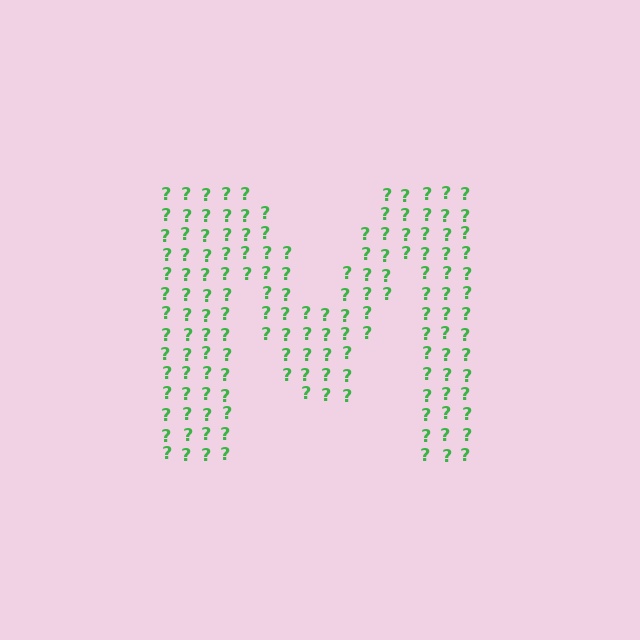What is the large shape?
The large shape is the letter M.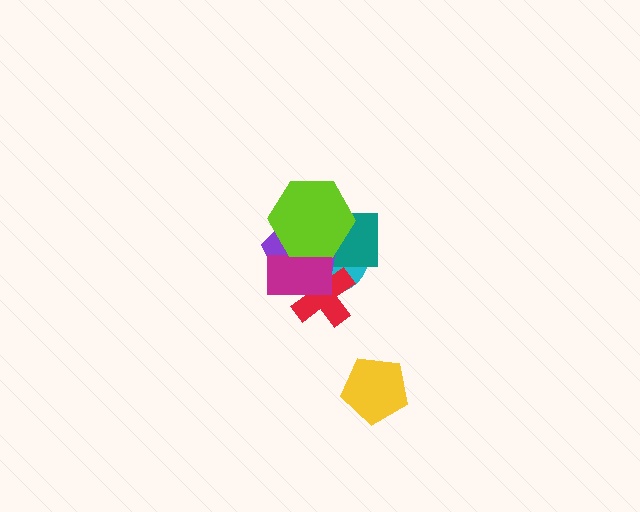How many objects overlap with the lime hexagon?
4 objects overlap with the lime hexagon.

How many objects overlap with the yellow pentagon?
0 objects overlap with the yellow pentagon.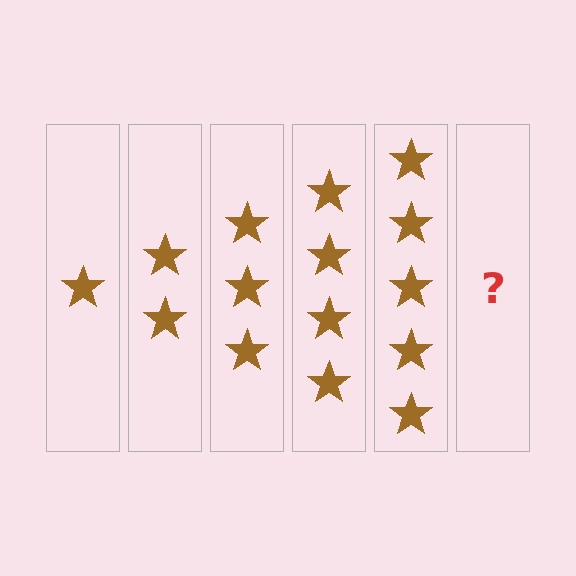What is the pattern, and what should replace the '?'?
The pattern is that each step adds one more star. The '?' should be 6 stars.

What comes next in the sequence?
The next element should be 6 stars.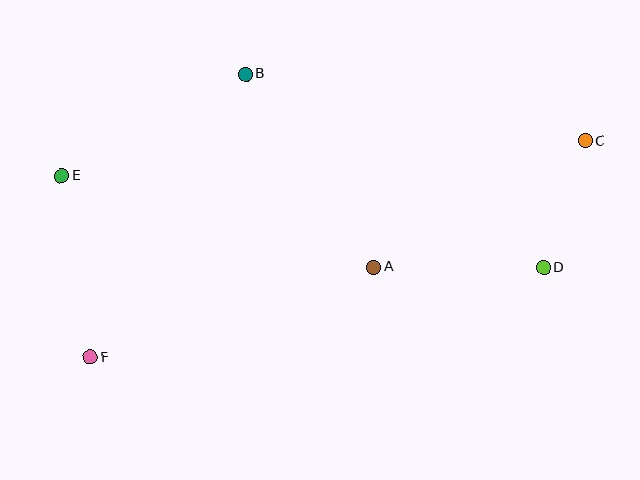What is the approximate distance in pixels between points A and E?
The distance between A and E is approximately 325 pixels.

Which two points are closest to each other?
Points C and D are closest to each other.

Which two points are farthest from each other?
Points C and F are farthest from each other.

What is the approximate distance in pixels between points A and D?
The distance between A and D is approximately 170 pixels.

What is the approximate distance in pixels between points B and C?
The distance between B and C is approximately 346 pixels.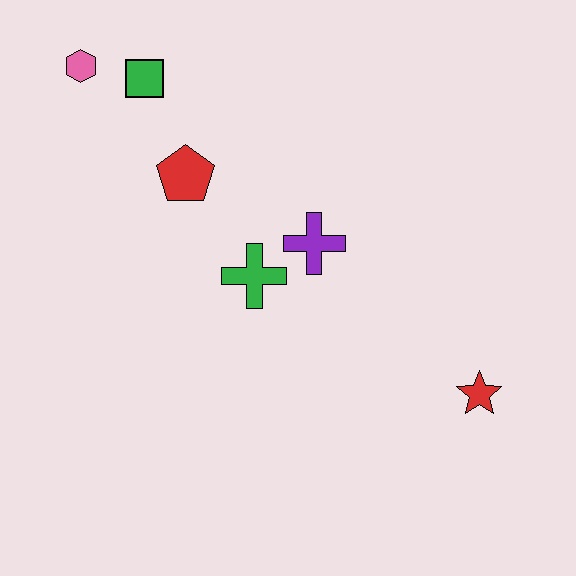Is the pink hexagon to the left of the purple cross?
Yes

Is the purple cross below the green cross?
No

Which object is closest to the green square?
The pink hexagon is closest to the green square.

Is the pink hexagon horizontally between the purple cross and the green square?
No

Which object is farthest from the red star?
The pink hexagon is farthest from the red star.